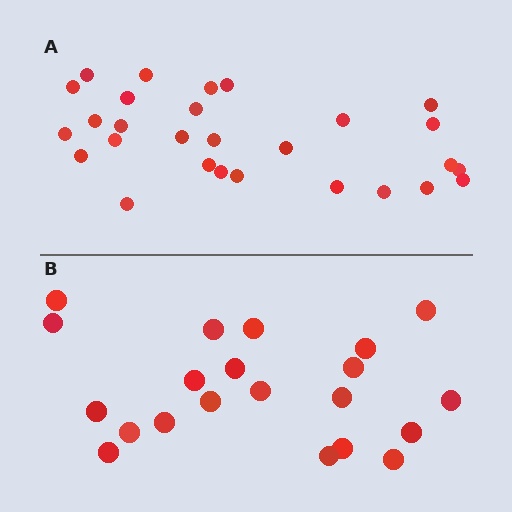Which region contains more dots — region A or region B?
Region A (the top region) has more dots.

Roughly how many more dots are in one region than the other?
Region A has roughly 8 or so more dots than region B.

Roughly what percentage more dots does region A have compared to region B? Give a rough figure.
About 35% more.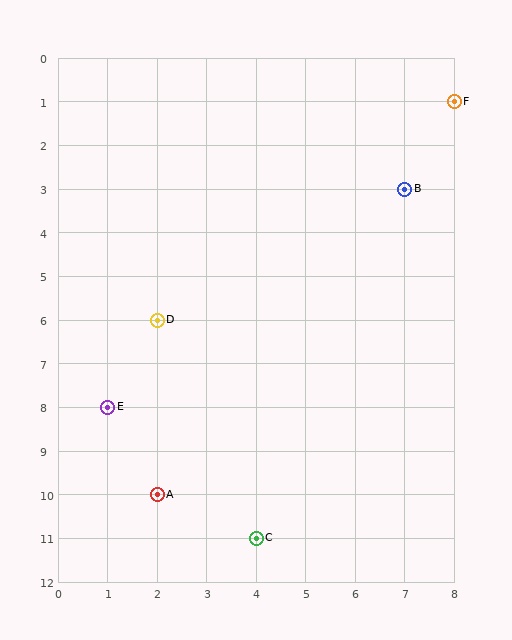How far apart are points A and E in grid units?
Points A and E are 1 column and 2 rows apart (about 2.2 grid units diagonally).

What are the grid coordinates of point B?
Point B is at grid coordinates (7, 3).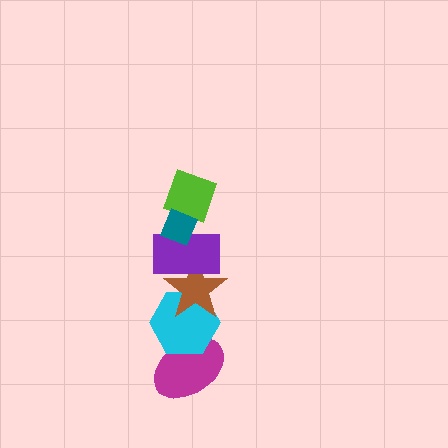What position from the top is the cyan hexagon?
The cyan hexagon is 5th from the top.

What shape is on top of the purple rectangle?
The lime diamond is on top of the purple rectangle.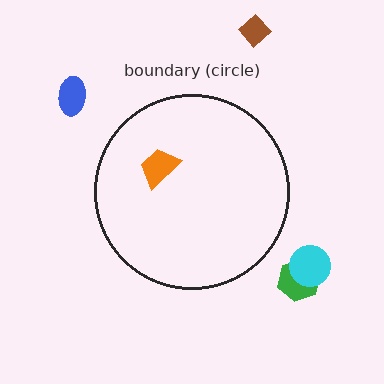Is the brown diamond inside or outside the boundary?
Outside.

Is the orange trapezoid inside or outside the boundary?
Inside.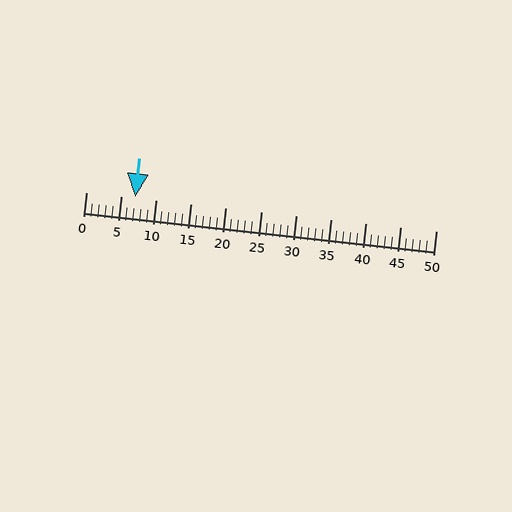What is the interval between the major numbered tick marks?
The major tick marks are spaced 5 units apart.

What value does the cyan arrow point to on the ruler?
The cyan arrow points to approximately 7.